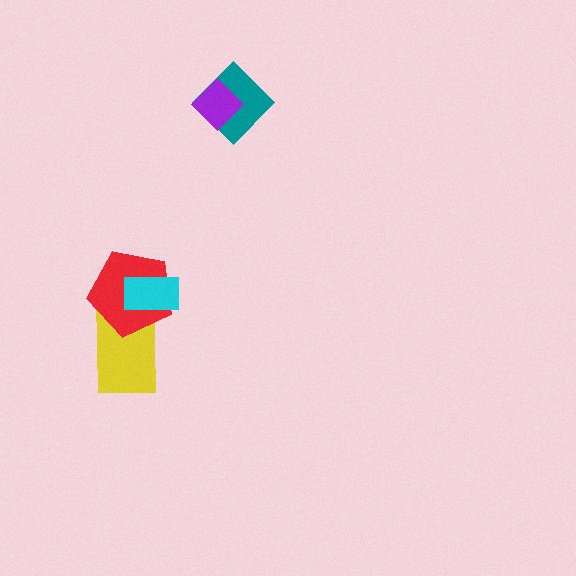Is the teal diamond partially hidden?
Yes, it is partially covered by another shape.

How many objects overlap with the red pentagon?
2 objects overlap with the red pentagon.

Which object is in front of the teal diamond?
The purple diamond is in front of the teal diamond.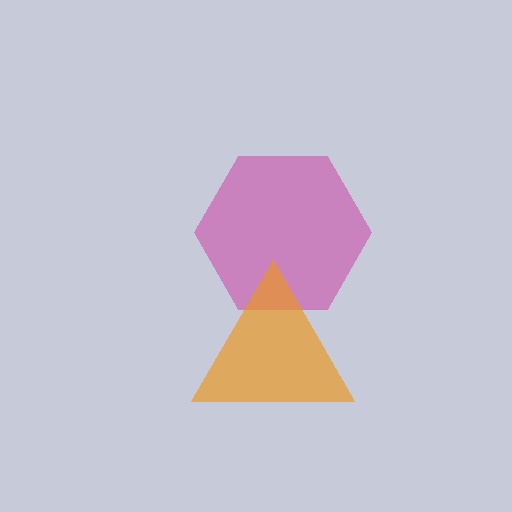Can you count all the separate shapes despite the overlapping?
Yes, there are 2 separate shapes.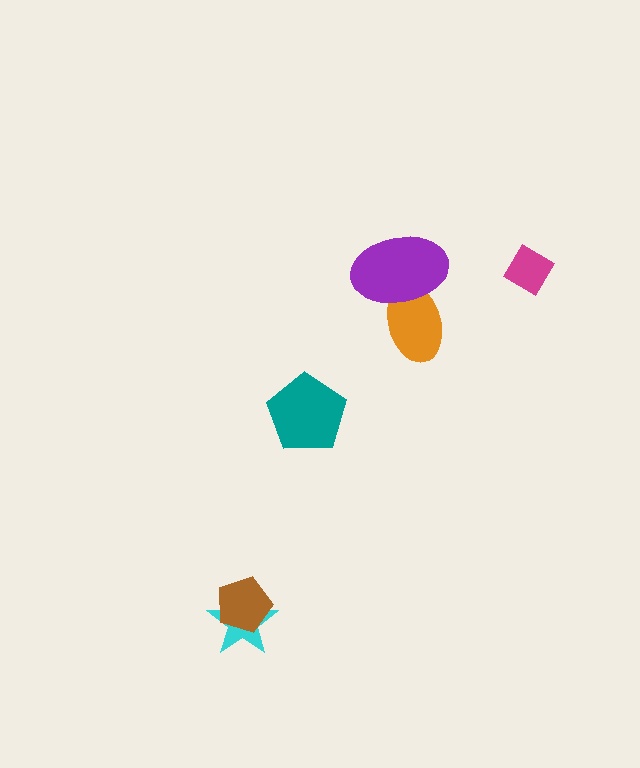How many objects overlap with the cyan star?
1 object overlaps with the cyan star.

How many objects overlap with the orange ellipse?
1 object overlaps with the orange ellipse.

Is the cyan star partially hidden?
Yes, it is partially covered by another shape.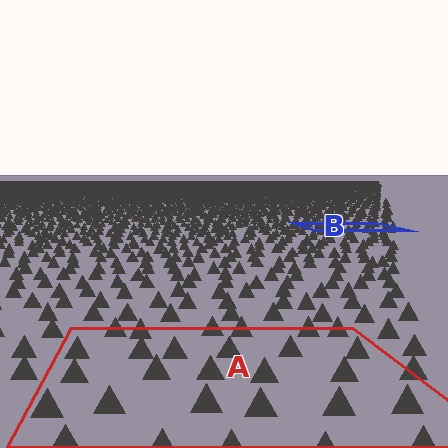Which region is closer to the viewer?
Region A is closer. The texture elements there are larger and more spread out.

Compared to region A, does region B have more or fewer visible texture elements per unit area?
Region B has more texture elements per unit area — they are packed more densely because it is farther away.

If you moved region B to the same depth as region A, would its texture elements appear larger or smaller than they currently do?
They would appear larger. At a closer depth, the same texture elements are projected at a bigger on-screen size.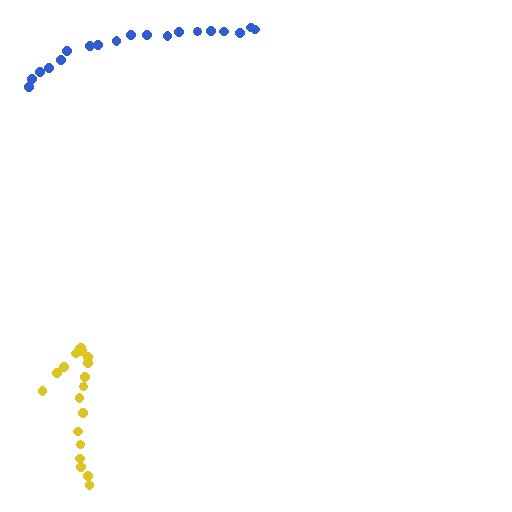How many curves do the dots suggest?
There are 2 distinct paths.